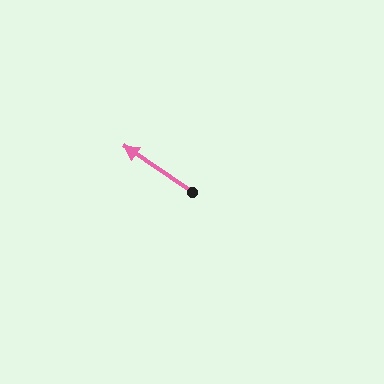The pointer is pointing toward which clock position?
Roughly 10 o'clock.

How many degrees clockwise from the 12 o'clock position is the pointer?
Approximately 304 degrees.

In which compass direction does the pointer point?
Northwest.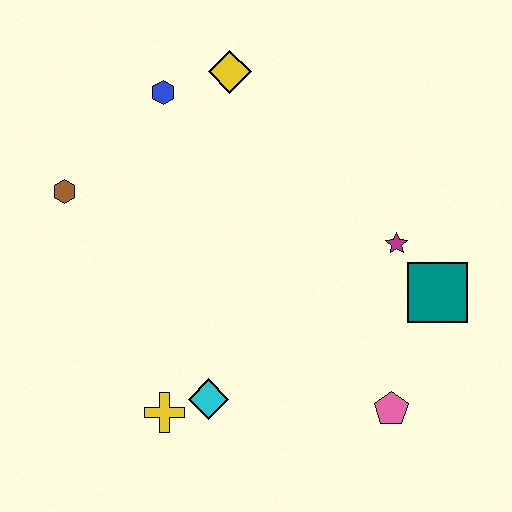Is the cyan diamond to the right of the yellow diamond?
No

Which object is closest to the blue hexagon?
The yellow diamond is closest to the blue hexagon.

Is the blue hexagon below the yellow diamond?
Yes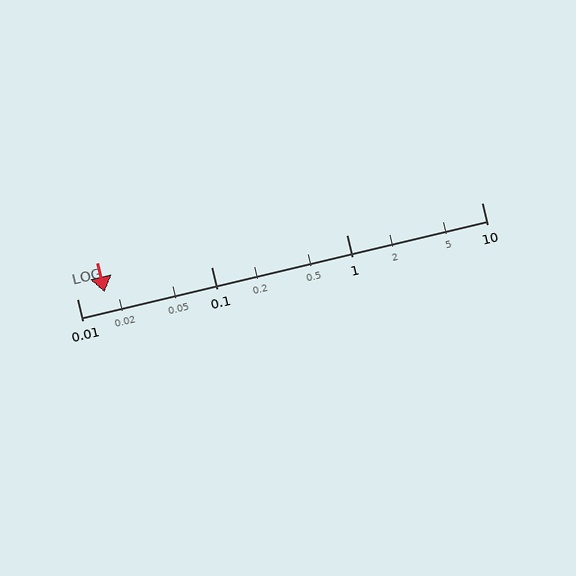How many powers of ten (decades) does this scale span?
The scale spans 3 decades, from 0.01 to 10.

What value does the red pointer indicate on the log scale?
The pointer indicates approximately 0.016.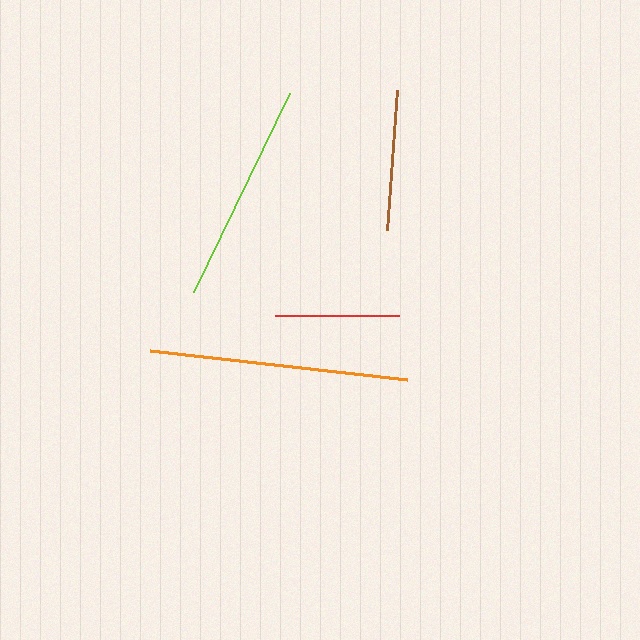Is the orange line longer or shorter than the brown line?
The orange line is longer than the brown line.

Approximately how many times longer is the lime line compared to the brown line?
The lime line is approximately 1.6 times the length of the brown line.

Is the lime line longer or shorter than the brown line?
The lime line is longer than the brown line.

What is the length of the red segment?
The red segment is approximately 125 pixels long.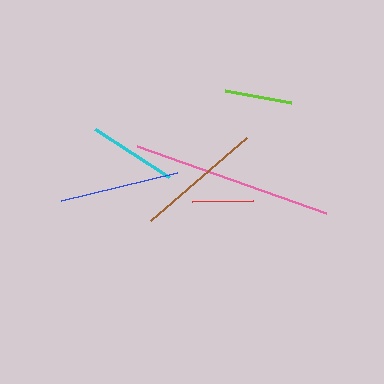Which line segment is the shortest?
The red line is the shortest at approximately 61 pixels.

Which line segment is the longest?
The pink line is the longest at approximately 201 pixels.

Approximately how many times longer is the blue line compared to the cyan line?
The blue line is approximately 1.4 times the length of the cyan line.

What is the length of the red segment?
The red segment is approximately 61 pixels long.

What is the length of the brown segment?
The brown segment is approximately 127 pixels long.